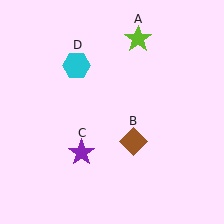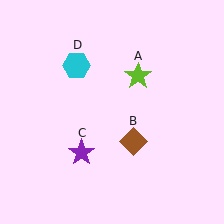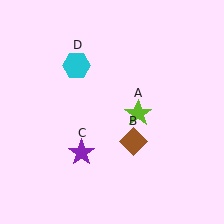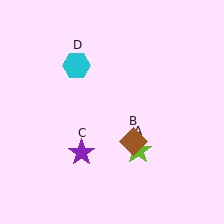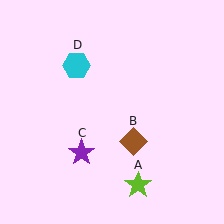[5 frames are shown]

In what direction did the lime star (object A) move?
The lime star (object A) moved down.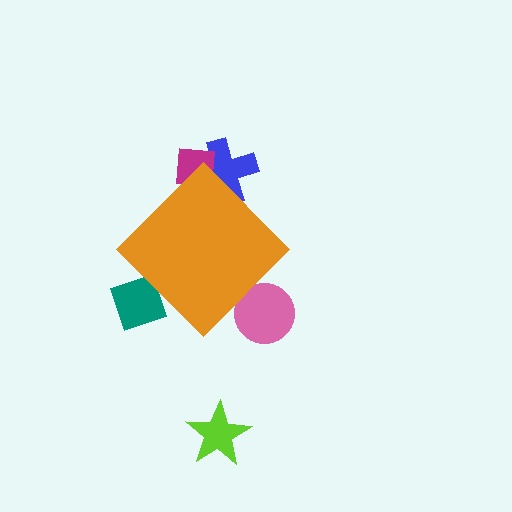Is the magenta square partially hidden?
Yes, the magenta square is partially hidden behind the orange diamond.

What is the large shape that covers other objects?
An orange diamond.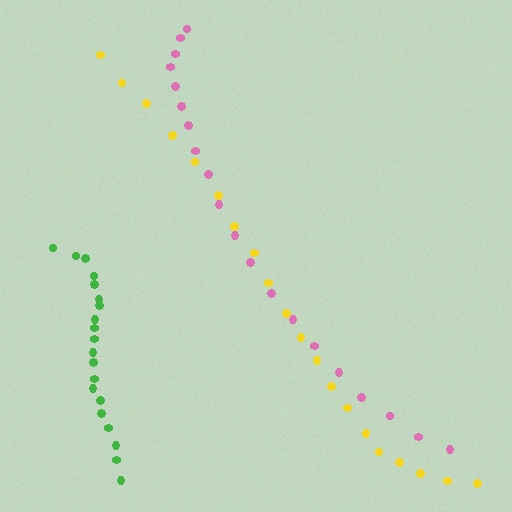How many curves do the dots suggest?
There are 3 distinct paths.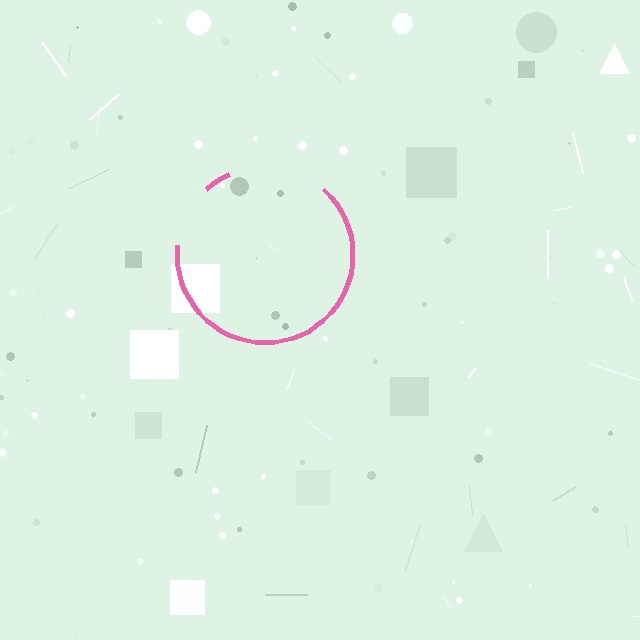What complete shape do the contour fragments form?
The contour fragments form a circle.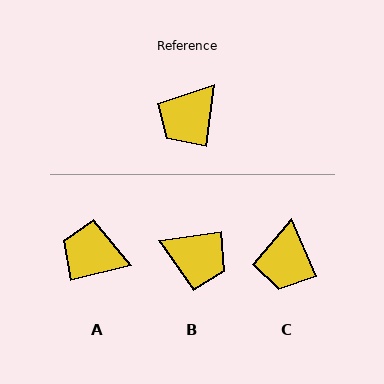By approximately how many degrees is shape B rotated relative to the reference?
Approximately 106 degrees counter-clockwise.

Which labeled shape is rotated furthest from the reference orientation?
B, about 106 degrees away.